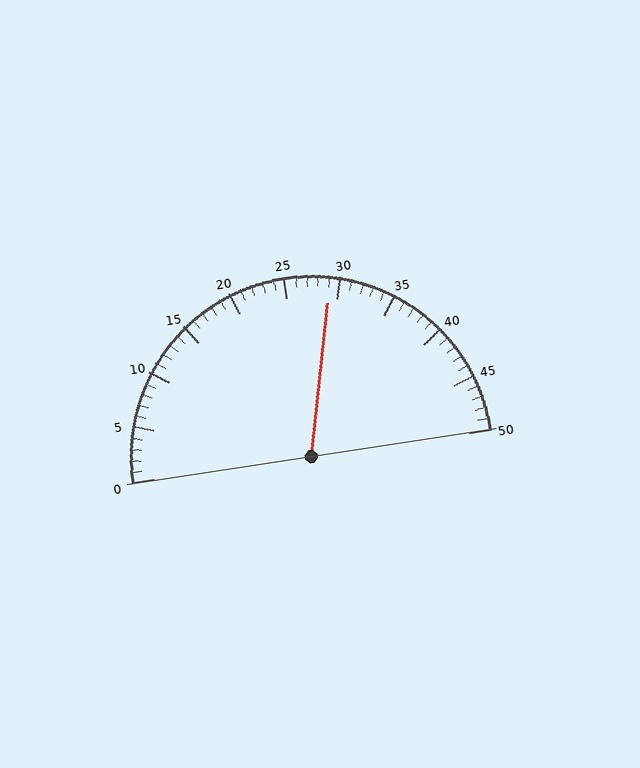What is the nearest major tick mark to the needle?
The nearest major tick mark is 30.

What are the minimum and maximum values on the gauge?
The gauge ranges from 0 to 50.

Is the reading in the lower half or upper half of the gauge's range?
The reading is in the upper half of the range (0 to 50).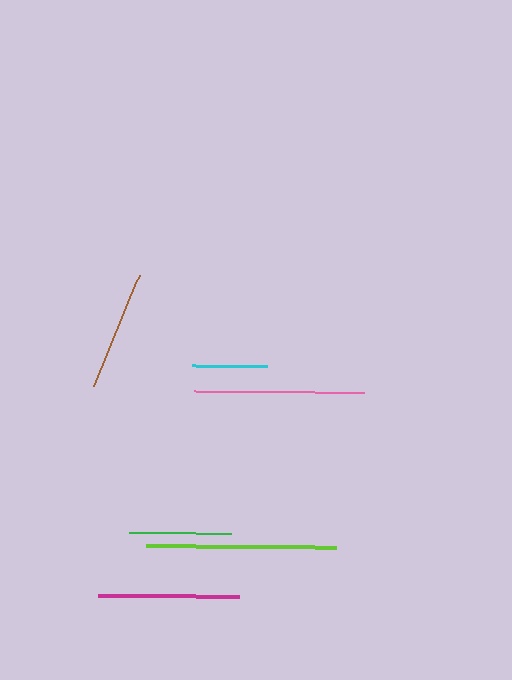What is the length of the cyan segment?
The cyan segment is approximately 75 pixels long.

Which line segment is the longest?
The lime line is the longest at approximately 190 pixels.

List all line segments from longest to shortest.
From longest to shortest: lime, pink, magenta, brown, green, cyan.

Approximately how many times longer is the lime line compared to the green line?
The lime line is approximately 1.9 times the length of the green line.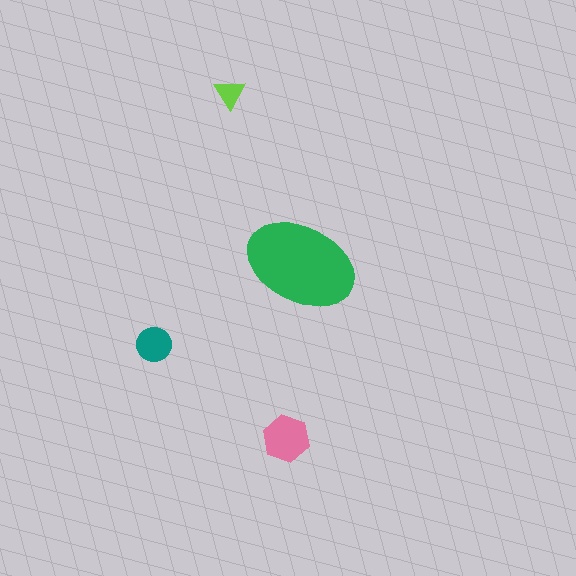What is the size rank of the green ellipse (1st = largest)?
1st.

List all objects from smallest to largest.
The lime triangle, the teal circle, the pink hexagon, the green ellipse.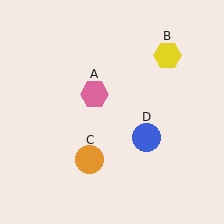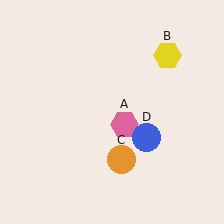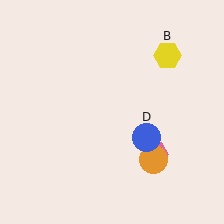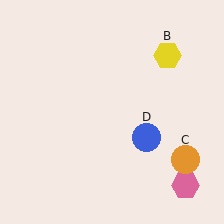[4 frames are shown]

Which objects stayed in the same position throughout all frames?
Yellow hexagon (object B) and blue circle (object D) remained stationary.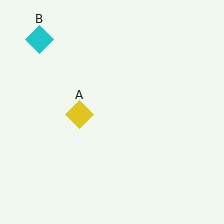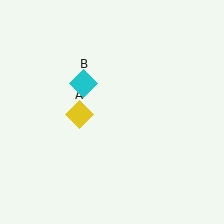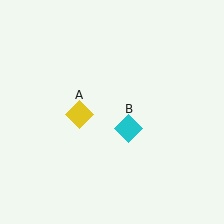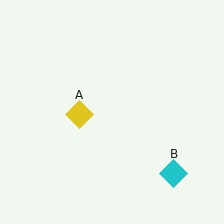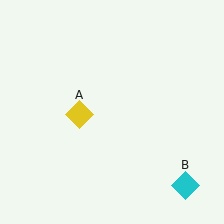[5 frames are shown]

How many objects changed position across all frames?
1 object changed position: cyan diamond (object B).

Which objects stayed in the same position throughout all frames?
Yellow diamond (object A) remained stationary.